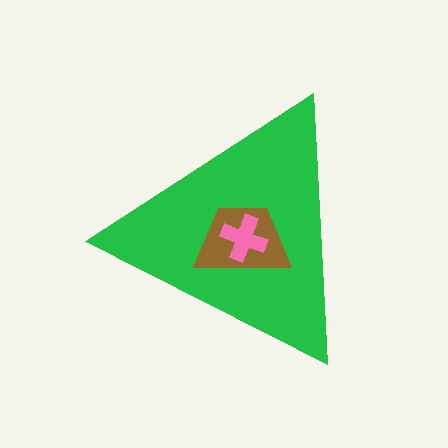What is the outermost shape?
The green triangle.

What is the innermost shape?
The pink cross.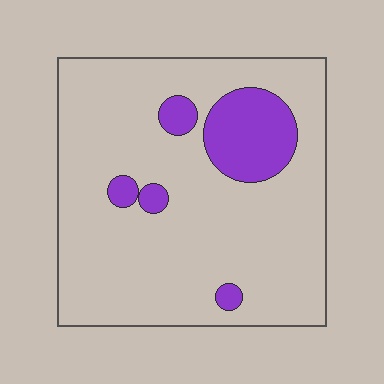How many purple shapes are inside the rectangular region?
5.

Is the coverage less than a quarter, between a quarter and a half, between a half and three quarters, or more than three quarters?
Less than a quarter.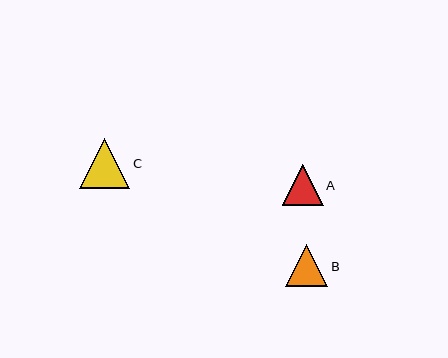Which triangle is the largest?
Triangle C is the largest with a size of approximately 51 pixels.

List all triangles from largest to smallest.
From largest to smallest: C, B, A.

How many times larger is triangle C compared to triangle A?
Triangle C is approximately 1.2 times the size of triangle A.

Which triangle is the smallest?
Triangle A is the smallest with a size of approximately 41 pixels.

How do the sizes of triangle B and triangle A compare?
Triangle B and triangle A are approximately the same size.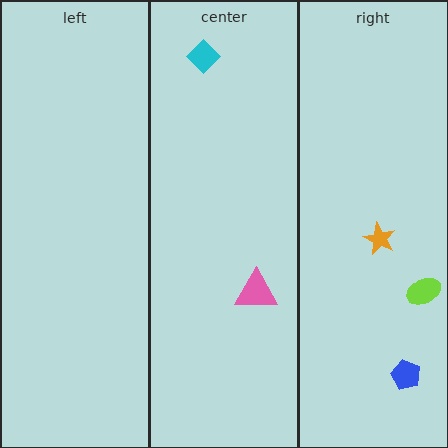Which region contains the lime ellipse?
The right region.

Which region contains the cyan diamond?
The center region.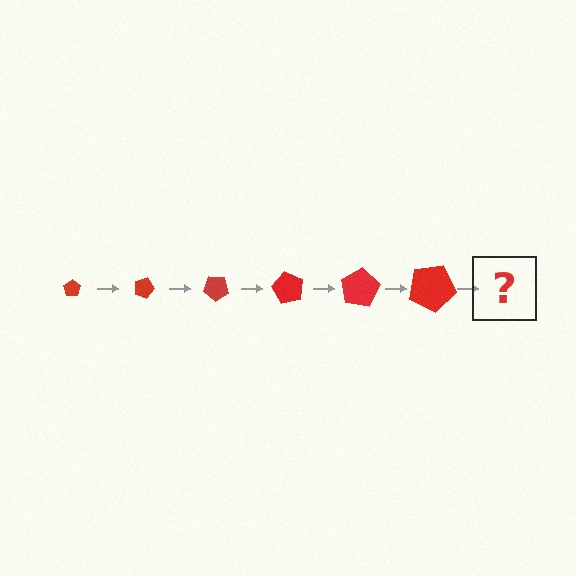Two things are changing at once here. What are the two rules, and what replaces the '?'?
The two rules are that the pentagon grows larger each step and it rotates 20 degrees each step. The '?' should be a pentagon, larger than the previous one and rotated 120 degrees from the start.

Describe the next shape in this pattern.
It should be a pentagon, larger than the previous one and rotated 120 degrees from the start.